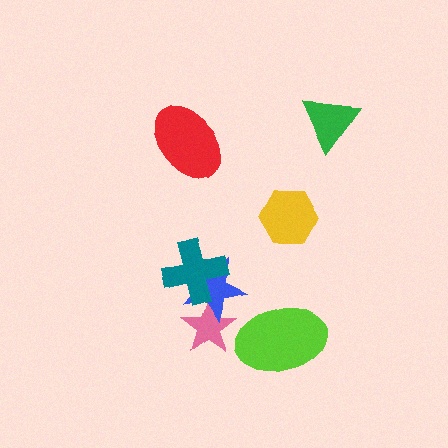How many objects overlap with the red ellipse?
0 objects overlap with the red ellipse.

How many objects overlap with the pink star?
1 object overlaps with the pink star.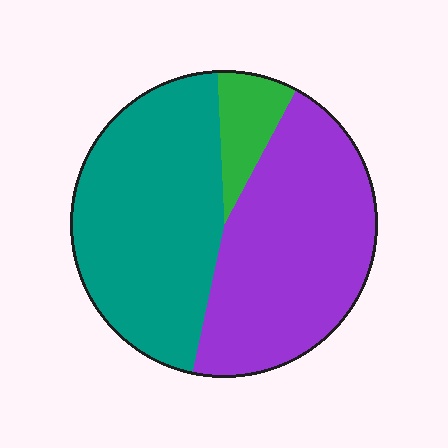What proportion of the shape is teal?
Teal takes up between a quarter and a half of the shape.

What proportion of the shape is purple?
Purple covers about 45% of the shape.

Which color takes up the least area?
Green, at roughly 10%.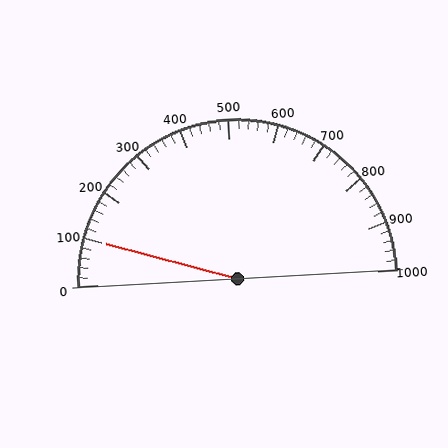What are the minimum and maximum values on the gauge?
The gauge ranges from 0 to 1000.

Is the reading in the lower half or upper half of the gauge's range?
The reading is in the lower half of the range (0 to 1000).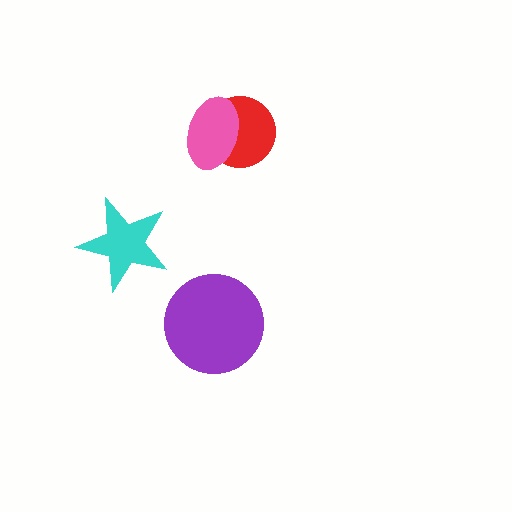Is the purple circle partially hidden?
No, no other shape covers it.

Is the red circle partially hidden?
Yes, it is partially covered by another shape.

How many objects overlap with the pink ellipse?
1 object overlaps with the pink ellipse.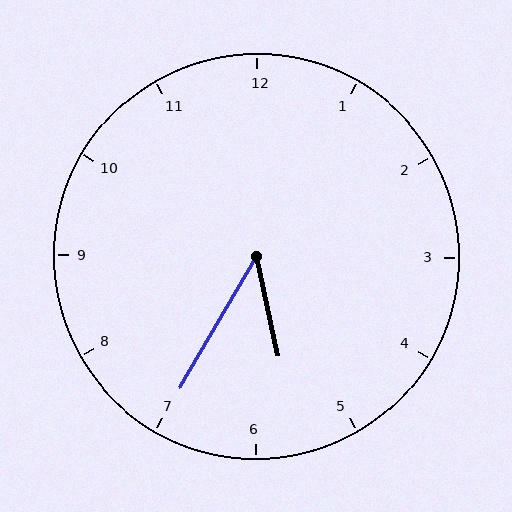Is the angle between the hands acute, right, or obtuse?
It is acute.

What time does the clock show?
5:35.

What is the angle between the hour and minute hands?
Approximately 42 degrees.